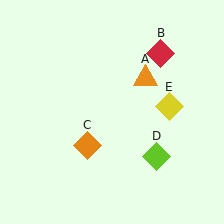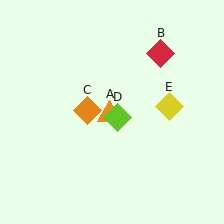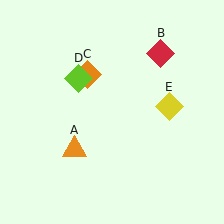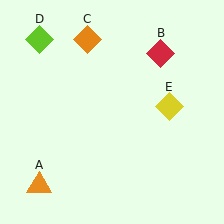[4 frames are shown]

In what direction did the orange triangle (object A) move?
The orange triangle (object A) moved down and to the left.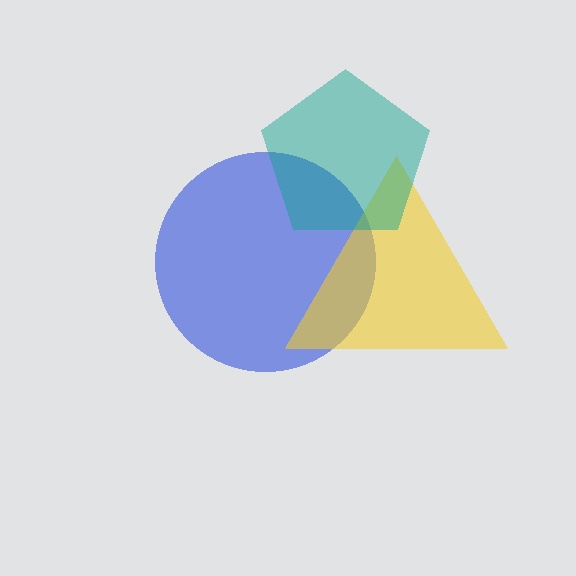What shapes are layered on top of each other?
The layered shapes are: a blue circle, a yellow triangle, a teal pentagon.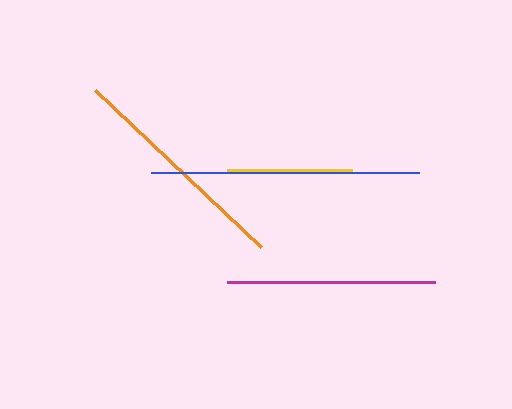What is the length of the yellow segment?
The yellow segment is approximately 125 pixels long.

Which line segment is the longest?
The blue line is the longest at approximately 268 pixels.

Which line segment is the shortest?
The yellow line is the shortest at approximately 125 pixels.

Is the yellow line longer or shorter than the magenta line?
The magenta line is longer than the yellow line.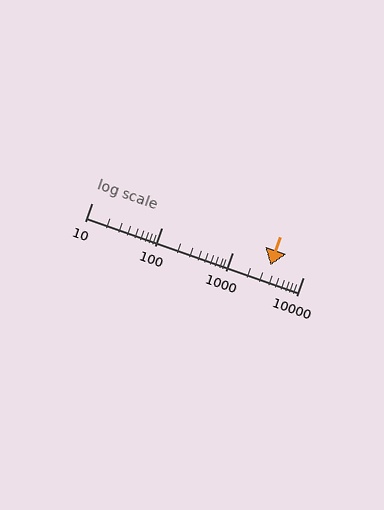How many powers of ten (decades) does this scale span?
The scale spans 3 decades, from 10 to 10000.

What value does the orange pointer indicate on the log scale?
The pointer indicates approximately 3400.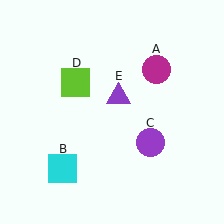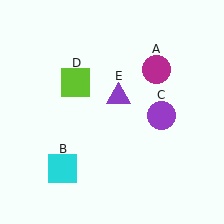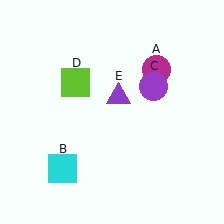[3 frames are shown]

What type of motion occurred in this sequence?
The purple circle (object C) rotated counterclockwise around the center of the scene.